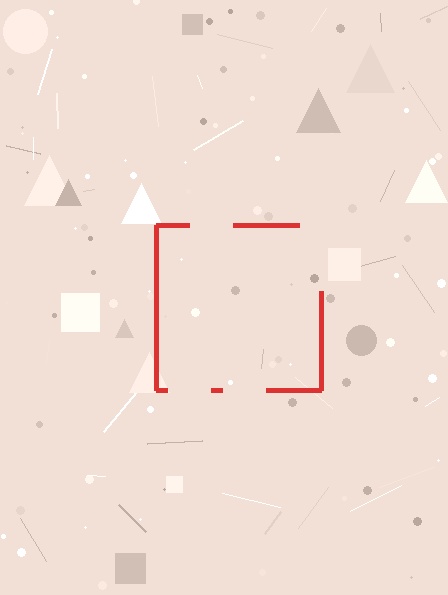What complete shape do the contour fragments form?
The contour fragments form a square.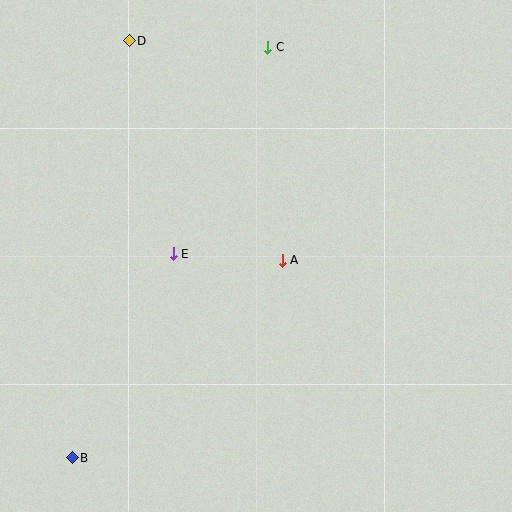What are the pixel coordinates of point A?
Point A is at (282, 260).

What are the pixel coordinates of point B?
Point B is at (72, 458).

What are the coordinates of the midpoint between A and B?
The midpoint between A and B is at (177, 359).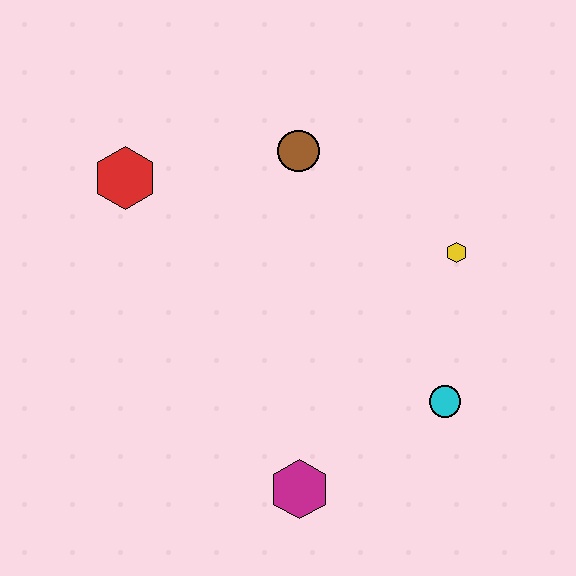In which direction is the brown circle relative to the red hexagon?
The brown circle is to the right of the red hexagon.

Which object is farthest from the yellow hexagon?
The red hexagon is farthest from the yellow hexagon.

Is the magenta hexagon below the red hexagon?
Yes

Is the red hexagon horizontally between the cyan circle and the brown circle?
No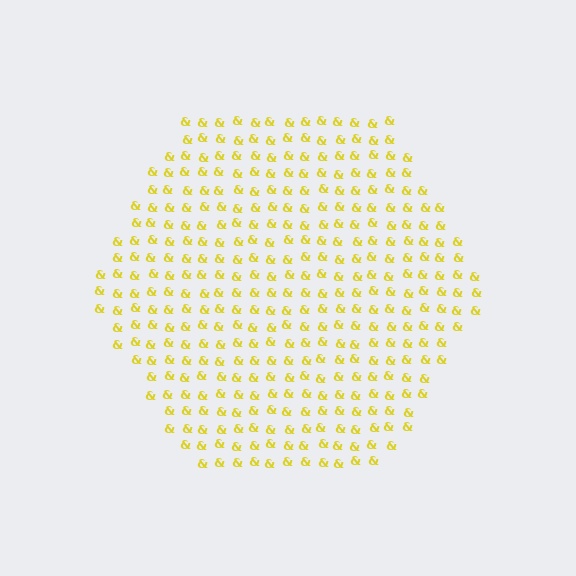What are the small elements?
The small elements are ampersands.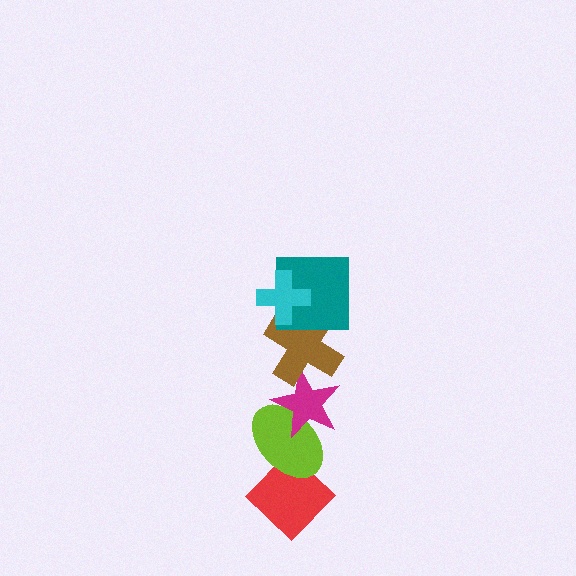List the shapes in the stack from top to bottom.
From top to bottom: the cyan cross, the teal square, the brown cross, the magenta star, the lime ellipse, the red diamond.